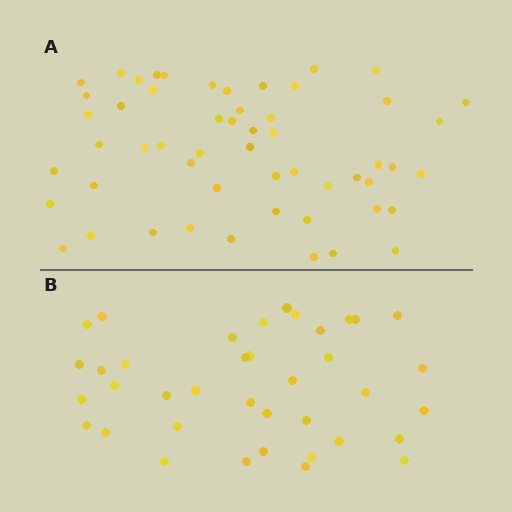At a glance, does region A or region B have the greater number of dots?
Region A (the top region) has more dots.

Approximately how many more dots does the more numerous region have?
Region A has approximately 15 more dots than region B.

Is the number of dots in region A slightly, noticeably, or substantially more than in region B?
Region A has noticeably more, but not dramatically so. The ratio is roughly 1.4 to 1.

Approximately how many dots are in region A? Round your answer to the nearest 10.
About 50 dots. (The exact count is 54, which rounds to 50.)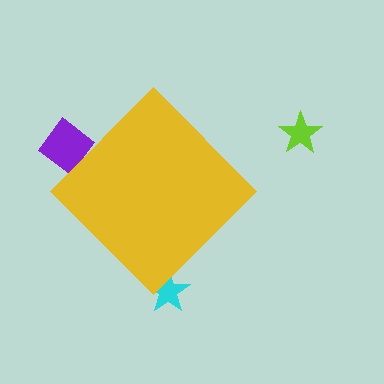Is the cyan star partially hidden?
Yes, the cyan star is partially hidden behind the yellow diamond.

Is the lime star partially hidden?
No, the lime star is fully visible.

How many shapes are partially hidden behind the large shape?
2 shapes are partially hidden.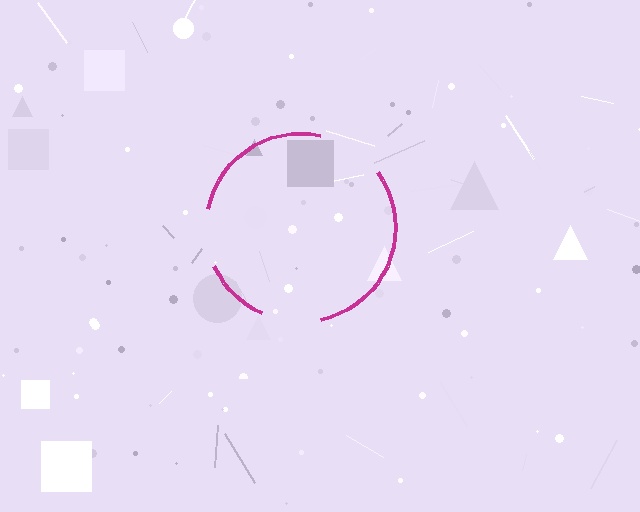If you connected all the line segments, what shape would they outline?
They would outline a circle.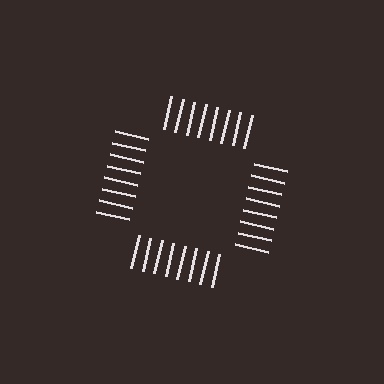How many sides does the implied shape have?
4 sides — the line-ends trace a square.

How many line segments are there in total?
32 — 8 along each of the 4 edges.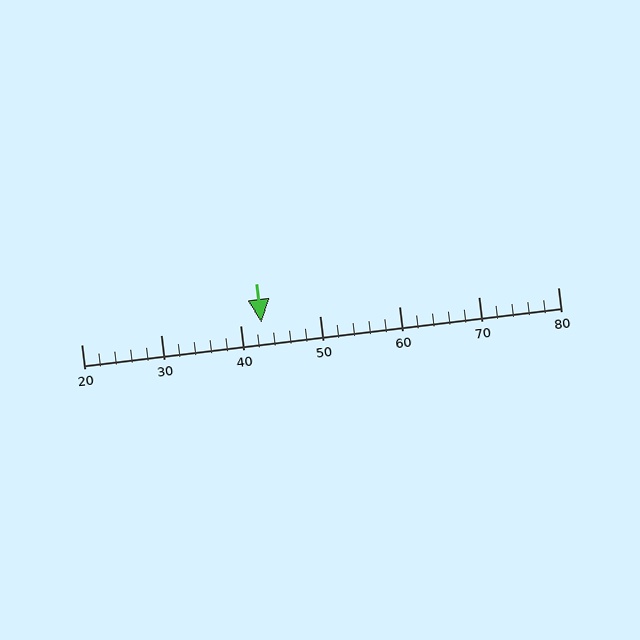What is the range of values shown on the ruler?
The ruler shows values from 20 to 80.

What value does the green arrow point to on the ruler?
The green arrow points to approximately 43.